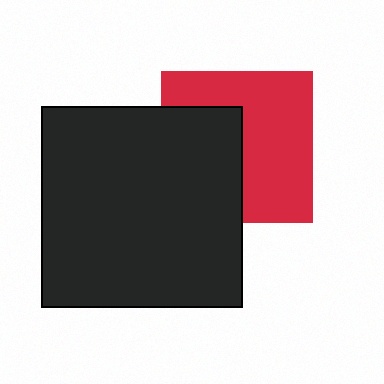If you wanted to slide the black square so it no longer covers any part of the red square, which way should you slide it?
Slide it left — that is the most direct way to separate the two shapes.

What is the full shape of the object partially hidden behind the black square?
The partially hidden object is a red square.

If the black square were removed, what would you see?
You would see the complete red square.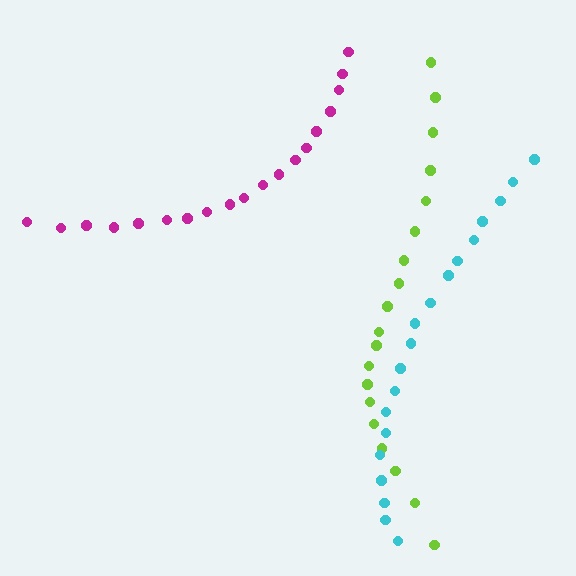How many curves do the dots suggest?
There are 3 distinct paths.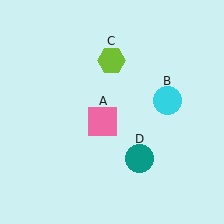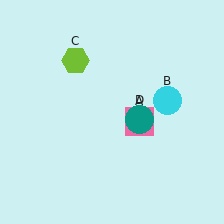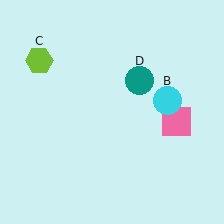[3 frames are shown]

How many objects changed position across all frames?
3 objects changed position: pink square (object A), lime hexagon (object C), teal circle (object D).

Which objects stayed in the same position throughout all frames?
Cyan circle (object B) remained stationary.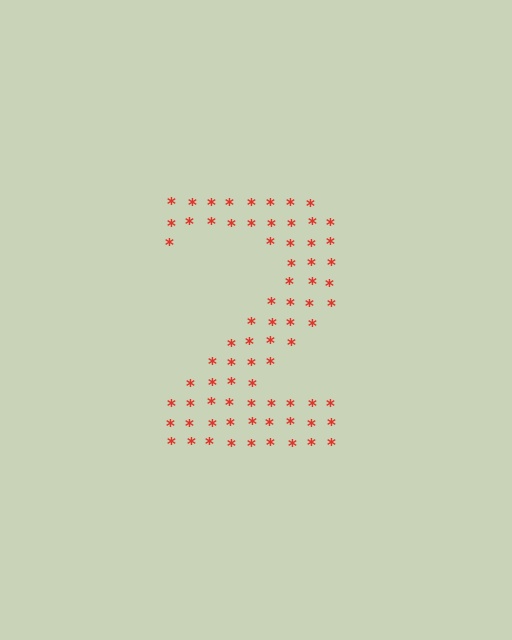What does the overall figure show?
The overall figure shows the digit 2.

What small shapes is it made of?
It is made of small asterisks.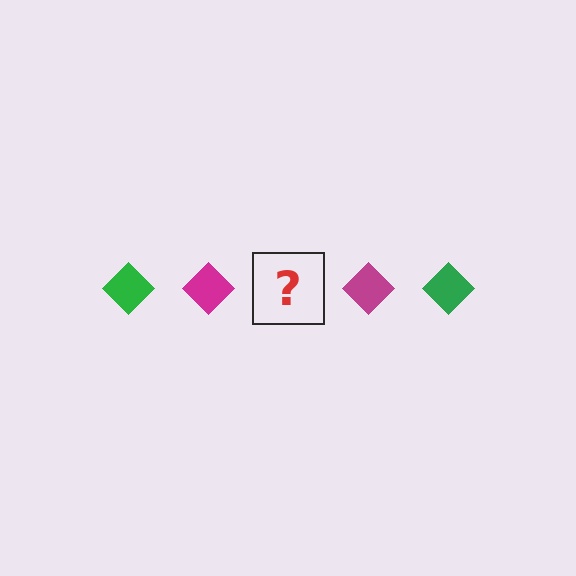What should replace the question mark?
The question mark should be replaced with a green diamond.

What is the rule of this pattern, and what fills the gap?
The rule is that the pattern cycles through green, magenta diamonds. The gap should be filled with a green diamond.